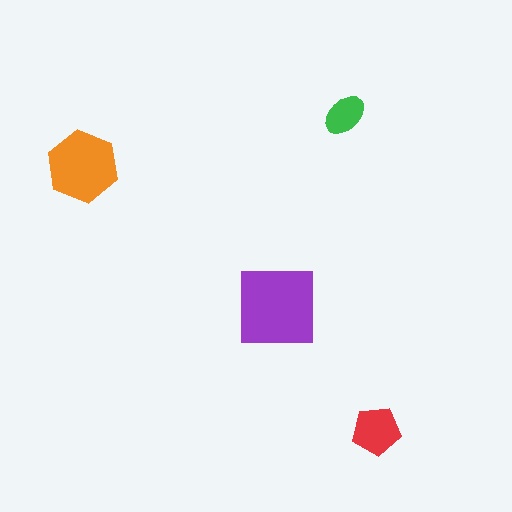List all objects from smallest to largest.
The green ellipse, the red pentagon, the orange hexagon, the purple square.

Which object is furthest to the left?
The orange hexagon is leftmost.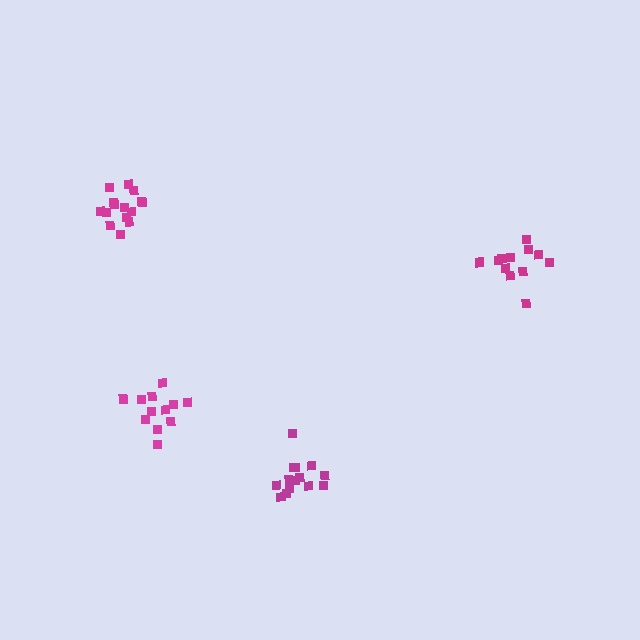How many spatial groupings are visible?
There are 4 spatial groupings.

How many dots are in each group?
Group 1: 12 dots, Group 2: 15 dots, Group 3: 14 dots, Group 4: 12 dots (53 total).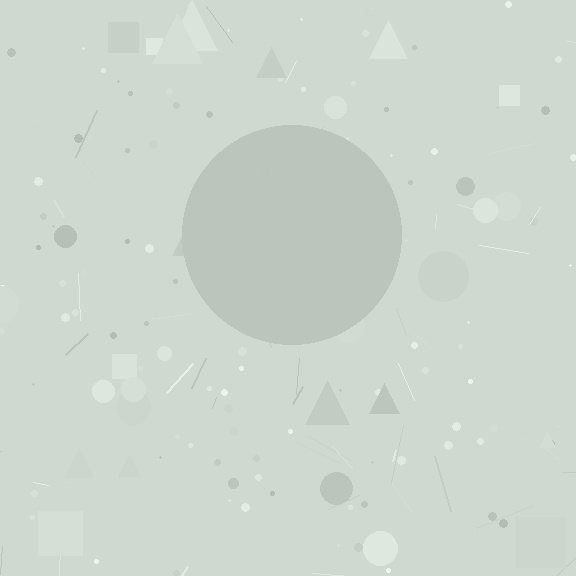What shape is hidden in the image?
A circle is hidden in the image.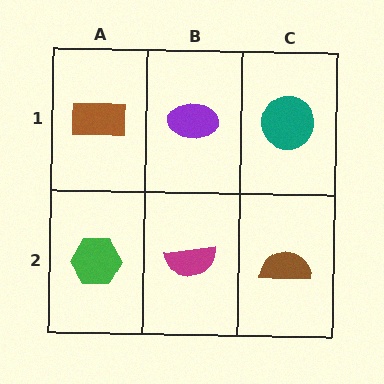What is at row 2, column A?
A green hexagon.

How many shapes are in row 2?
3 shapes.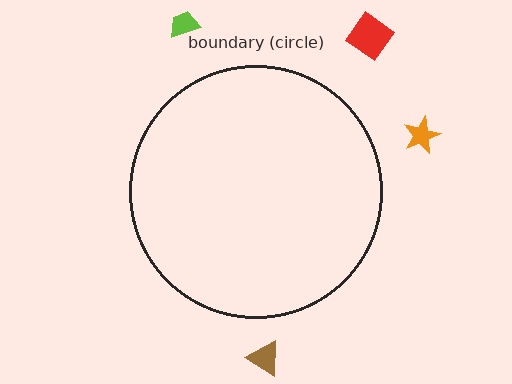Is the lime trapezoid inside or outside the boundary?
Outside.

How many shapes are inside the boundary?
0 inside, 4 outside.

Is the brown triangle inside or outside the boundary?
Outside.